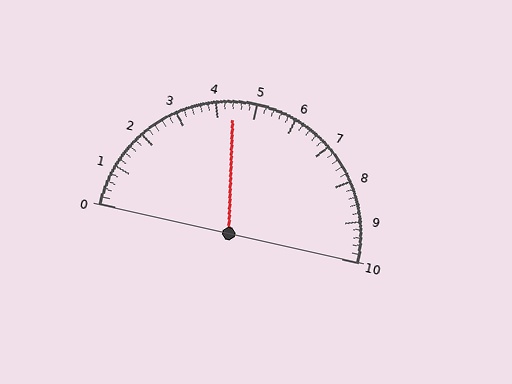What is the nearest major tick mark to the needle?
The nearest major tick mark is 4.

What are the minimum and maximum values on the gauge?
The gauge ranges from 0 to 10.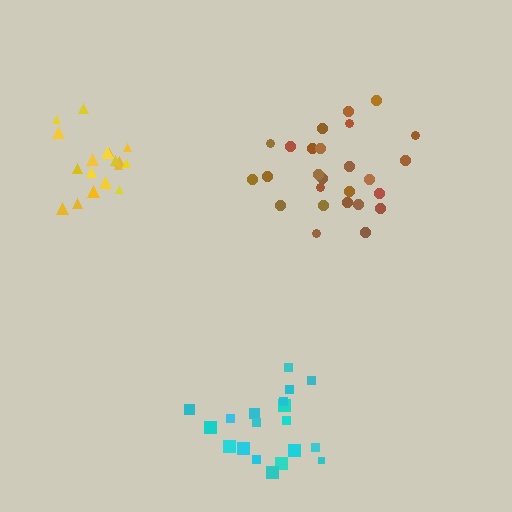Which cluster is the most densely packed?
Yellow.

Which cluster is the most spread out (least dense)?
Cyan.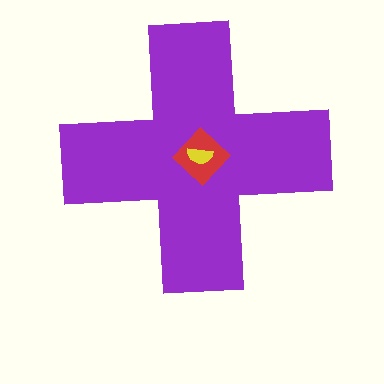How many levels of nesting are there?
3.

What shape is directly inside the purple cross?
The red diamond.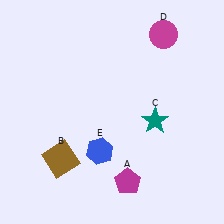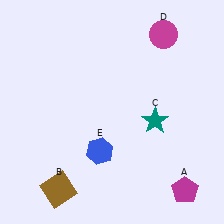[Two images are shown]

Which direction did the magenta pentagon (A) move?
The magenta pentagon (A) moved right.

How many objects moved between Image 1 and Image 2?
2 objects moved between the two images.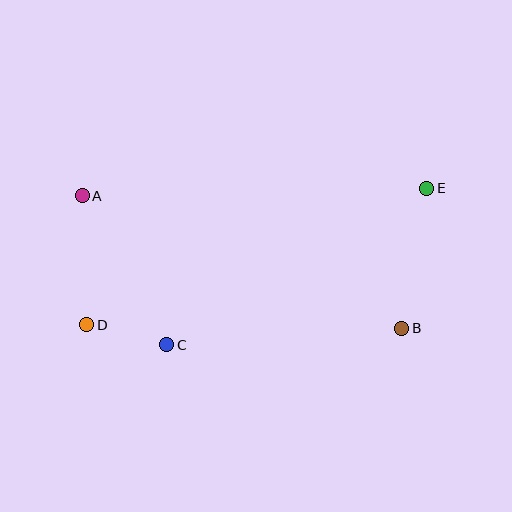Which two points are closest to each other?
Points C and D are closest to each other.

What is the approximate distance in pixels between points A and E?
The distance between A and E is approximately 344 pixels.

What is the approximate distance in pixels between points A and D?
The distance between A and D is approximately 129 pixels.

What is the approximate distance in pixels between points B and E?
The distance between B and E is approximately 142 pixels.